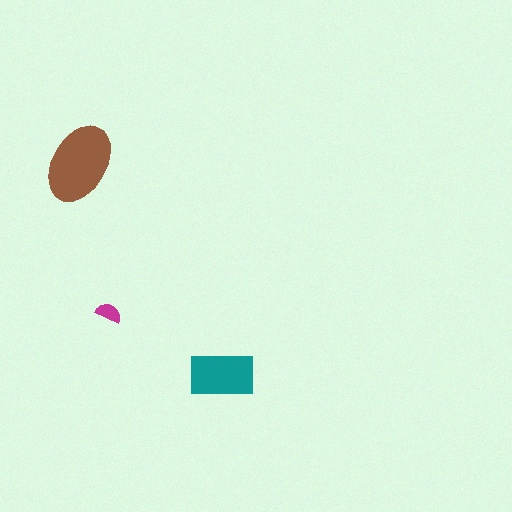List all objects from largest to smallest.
The brown ellipse, the teal rectangle, the magenta semicircle.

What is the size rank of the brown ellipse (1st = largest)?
1st.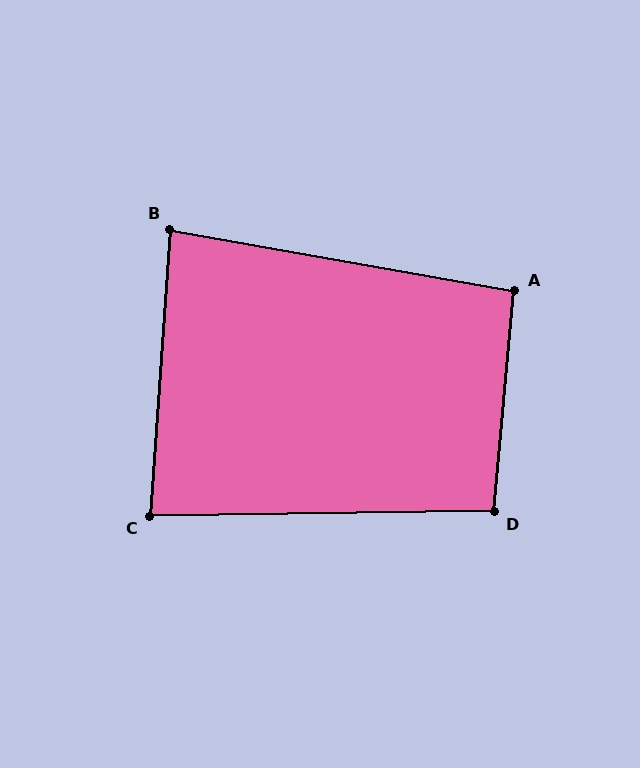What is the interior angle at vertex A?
Approximately 95 degrees (approximately right).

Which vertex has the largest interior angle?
D, at approximately 96 degrees.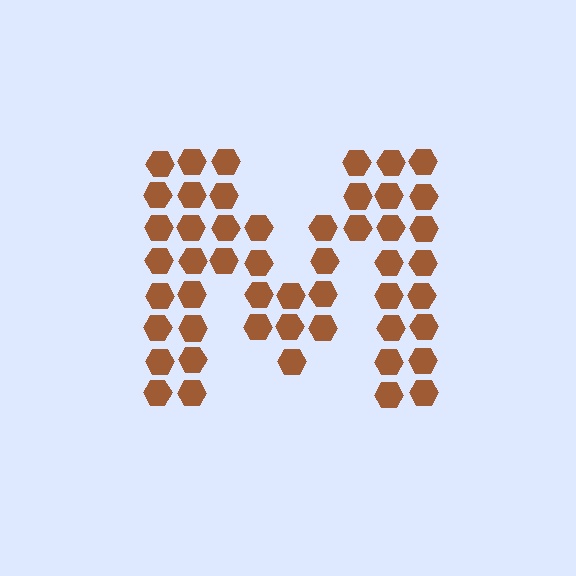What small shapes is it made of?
It is made of small hexagons.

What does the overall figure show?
The overall figure shows the letter M.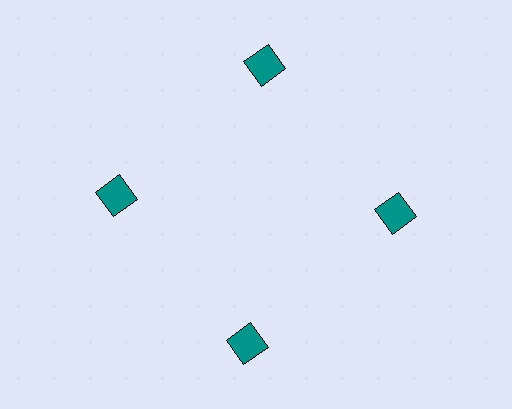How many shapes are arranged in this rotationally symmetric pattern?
There are 4 shapes, arranged in 4 groups of 1.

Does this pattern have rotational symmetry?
Yes, this pattern has 4-fold rotational symmetry. It looks the same after rotating 90 degrees around the center.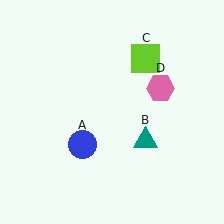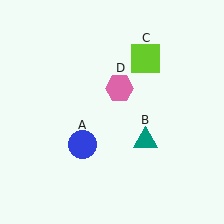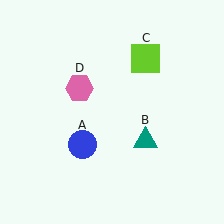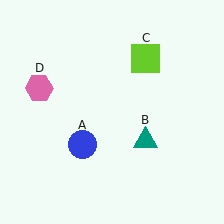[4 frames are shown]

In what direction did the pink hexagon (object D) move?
The pink hexagon (object D) moved left.